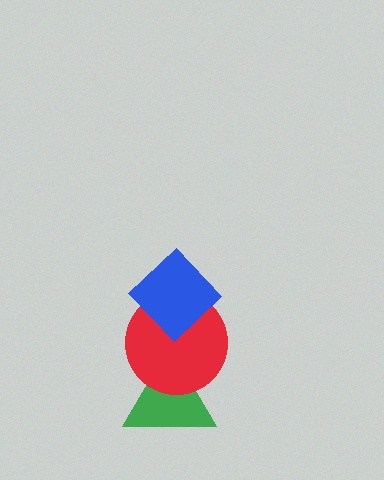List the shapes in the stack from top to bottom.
From top to bottom: the blue diamond, the red circle, the green triangle.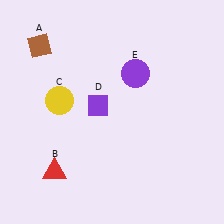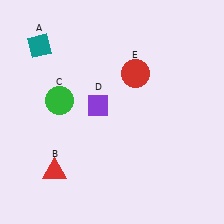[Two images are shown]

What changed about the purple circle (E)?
In Image 1, E is purple. In Image 2, it changed to red.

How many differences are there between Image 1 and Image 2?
There are 3 differences between the two images.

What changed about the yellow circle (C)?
In Image 1, C is yellow. In Image 2, it changed to green.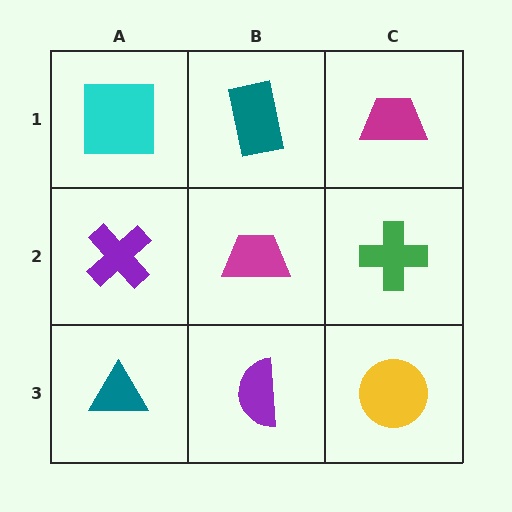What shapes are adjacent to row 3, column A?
A purple cross (row 2, column A), a purple semicircle (row 3, column B).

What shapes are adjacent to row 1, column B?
A magenta trapezoid (row 2, column B), a cyan square (row 1, column A), a magenta trapezoid (row 1, column C).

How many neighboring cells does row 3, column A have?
2.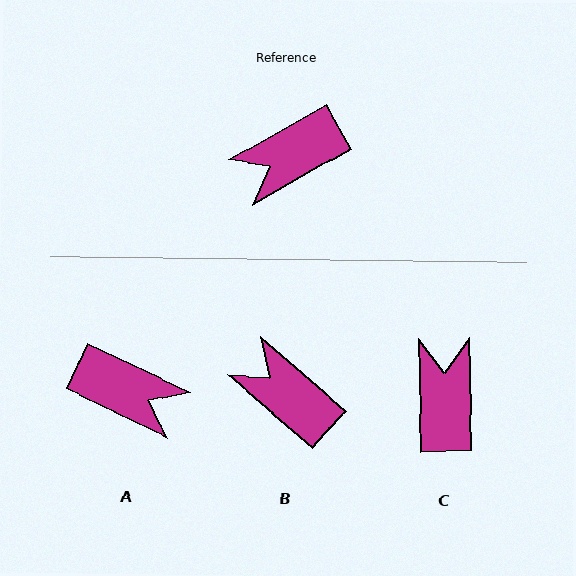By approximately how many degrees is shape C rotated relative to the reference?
Approximately 118 degrees clockwise.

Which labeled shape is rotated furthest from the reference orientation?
A, about 125 degrees away.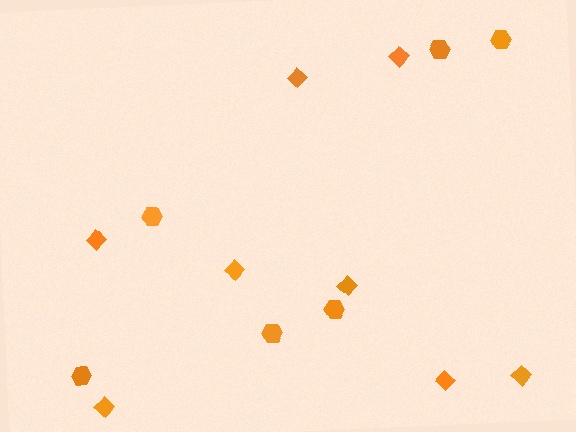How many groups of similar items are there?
There are 2 groups: one group of hexagons (6) and one group of diamonds (8).